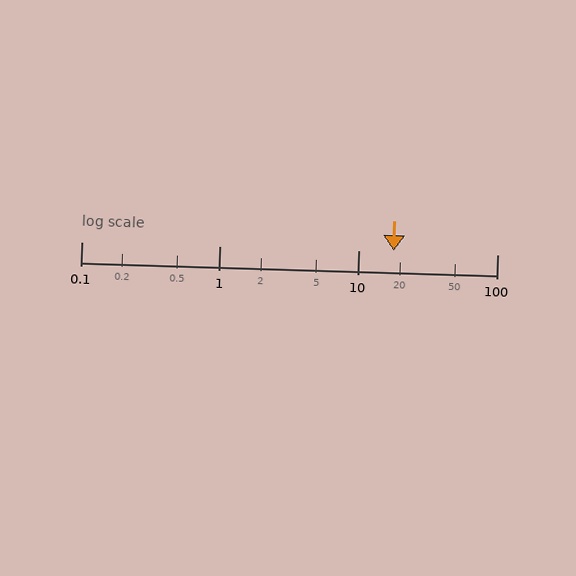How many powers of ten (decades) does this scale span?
The scale spans 3 decades, from 0.1 to 100.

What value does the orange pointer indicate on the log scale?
The pointer indicates approximately 18.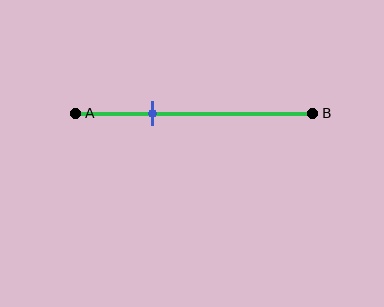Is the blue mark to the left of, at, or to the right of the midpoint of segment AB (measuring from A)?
The blue mark is to the left of the midpoint of segment AB.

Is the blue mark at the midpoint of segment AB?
No, the mark is at about 35% from A, not at the 50% midpoint.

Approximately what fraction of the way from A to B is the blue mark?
The blue mark is approximately 35% of the way from A to B.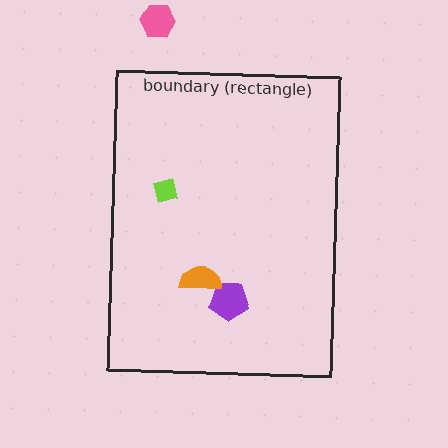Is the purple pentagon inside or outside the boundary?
Inside.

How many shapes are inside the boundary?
3 inside, 1 outside.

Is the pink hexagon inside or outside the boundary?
Outside.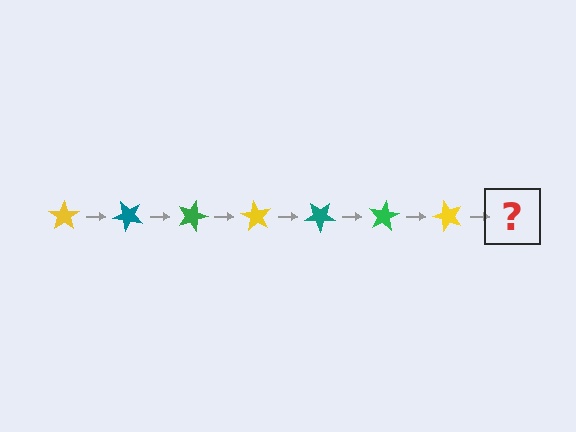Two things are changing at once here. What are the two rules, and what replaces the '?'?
The two rules are that it rotates 45 degrees each step and the color cycles through yellow, teal, and green. The '?' should be a teal star, rotated 315 degrees from the start.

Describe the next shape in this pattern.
It should be a teal star, rotated 315 degrees from the start.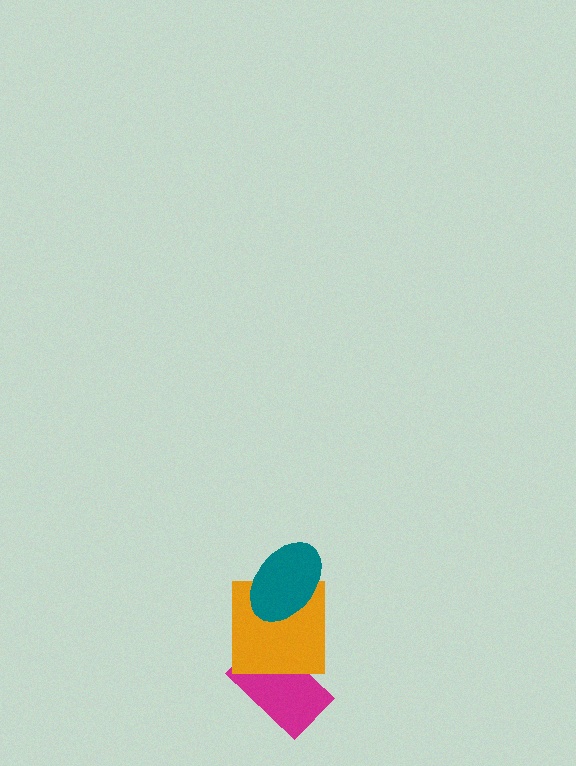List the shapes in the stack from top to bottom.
From top to bottom: the teal ellipse, the orange square, the magenta rectangle.